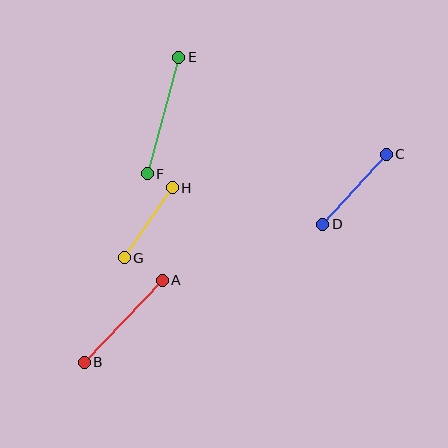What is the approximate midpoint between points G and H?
The midpoint is at approximately (148, 223) pixels.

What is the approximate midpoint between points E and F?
The midpoint is at approximately (163, 115) pixels.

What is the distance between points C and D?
The distance is approximately 95 pixels.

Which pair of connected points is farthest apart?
Points E and F are farthest apart.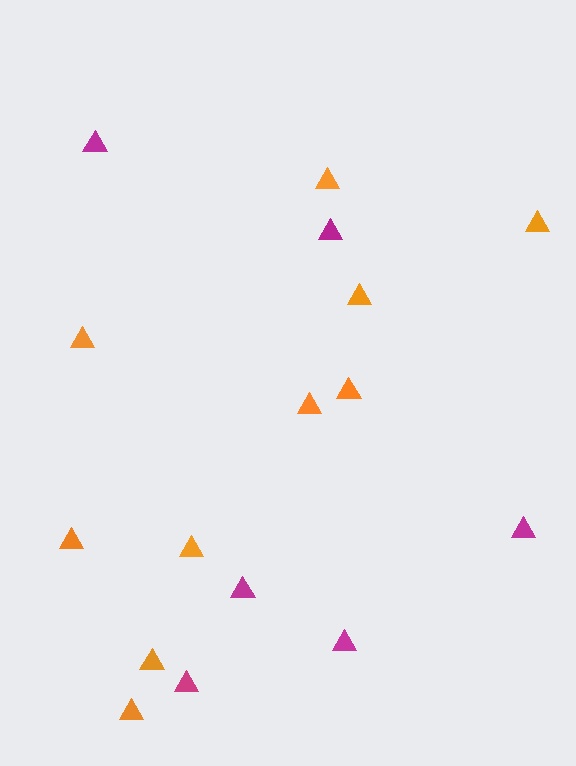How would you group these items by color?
There are 2 groups: one group of orange triangles (10) and one group of magenta triangles (6).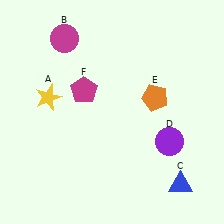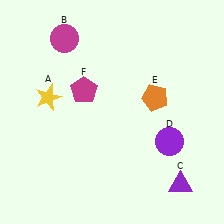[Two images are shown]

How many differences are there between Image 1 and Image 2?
There is 1 difference between the two images.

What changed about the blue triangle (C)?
In Image 1, C is blue. In Image 2, it changed to purple.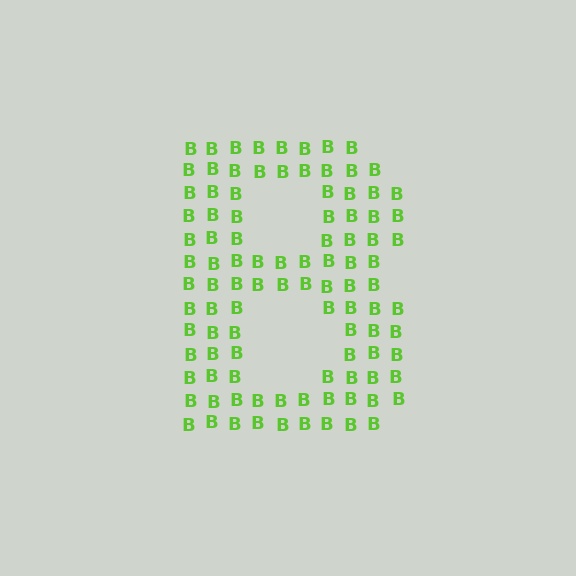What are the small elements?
The small elements are letter B's.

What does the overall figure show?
The overall figure shows the letter B.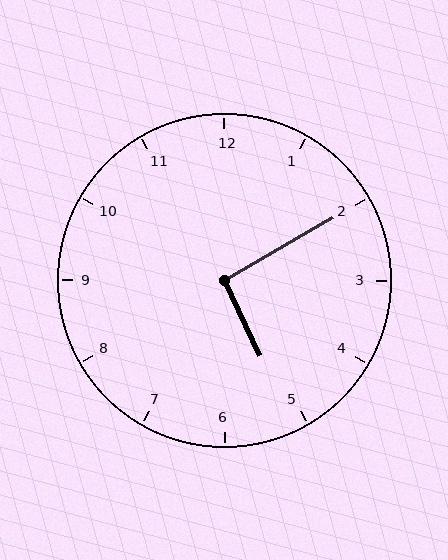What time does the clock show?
5:10.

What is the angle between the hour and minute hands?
Approximately 95 degrees.